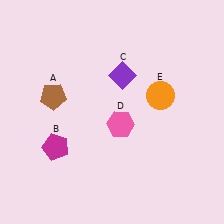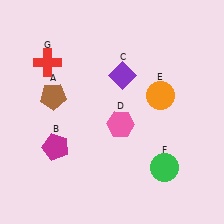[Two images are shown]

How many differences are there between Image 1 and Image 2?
There are 2 differences between the two images.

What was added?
A green circle (F), a red cross (G) were added in Image 2.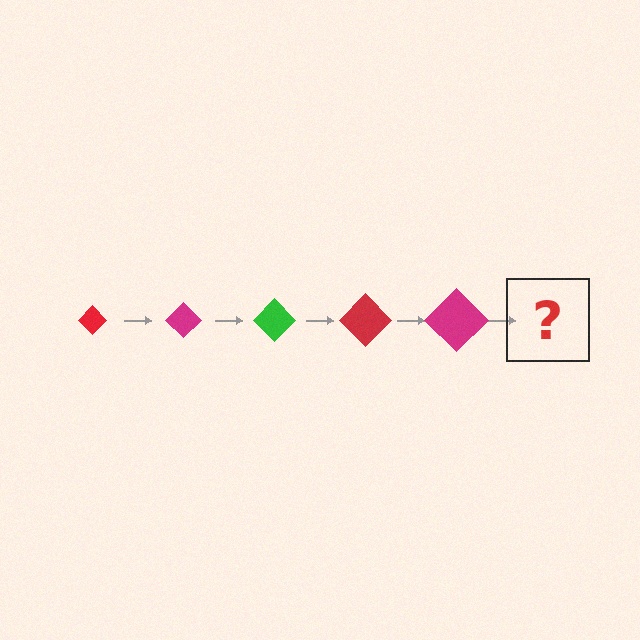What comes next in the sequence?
The next element should be a green diamond, larger than the previous one.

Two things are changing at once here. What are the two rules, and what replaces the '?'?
The two rules are that the diamond grows larger each step and the color cycles through red, magenta, and green. The '?' should be a green diamond, larger than the previous one.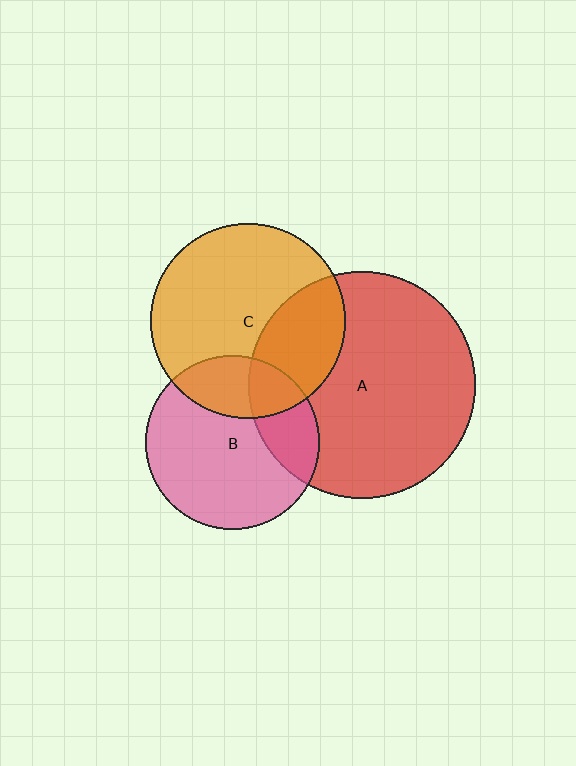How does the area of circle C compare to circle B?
Approximately 1.3 times.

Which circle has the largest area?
Circle A (red).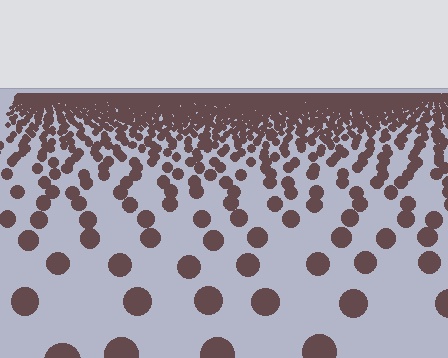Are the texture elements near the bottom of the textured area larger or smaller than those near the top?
Larger. Near the bottom, elements are closer to the viewer and appear at a bigger on-screen size.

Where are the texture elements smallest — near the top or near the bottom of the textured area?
Near the top.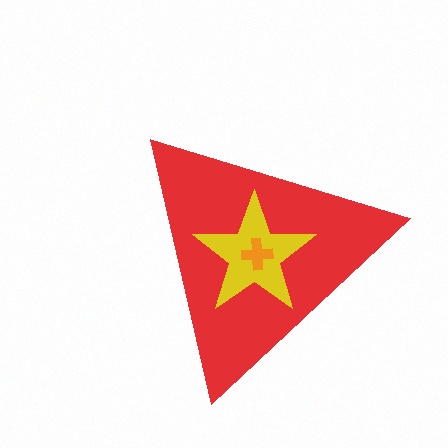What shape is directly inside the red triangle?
The yellow star.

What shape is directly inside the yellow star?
The orange cross.